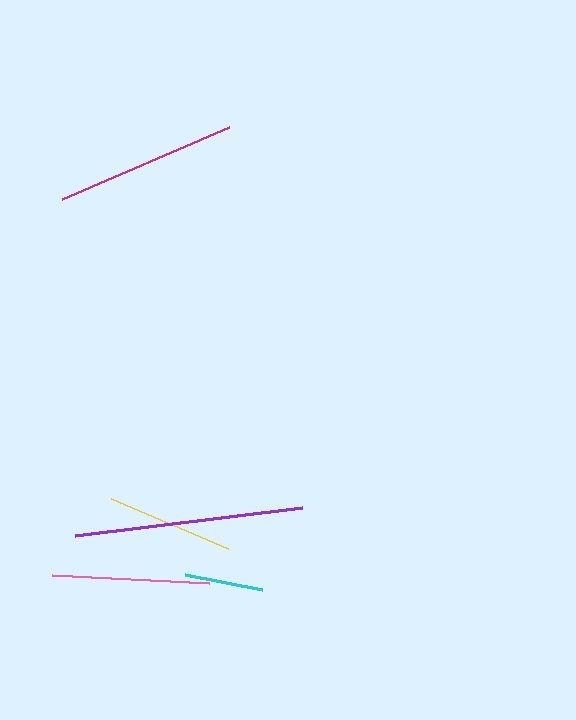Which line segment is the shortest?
The cyan line is the shortest at approximately 79 pixels.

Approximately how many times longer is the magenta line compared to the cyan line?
The magenta line is approximately 2.3 times the length of the cyan line.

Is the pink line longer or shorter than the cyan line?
The pink line is longer than the cyan line.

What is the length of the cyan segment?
The cyan segment is approximately 79 pixels long.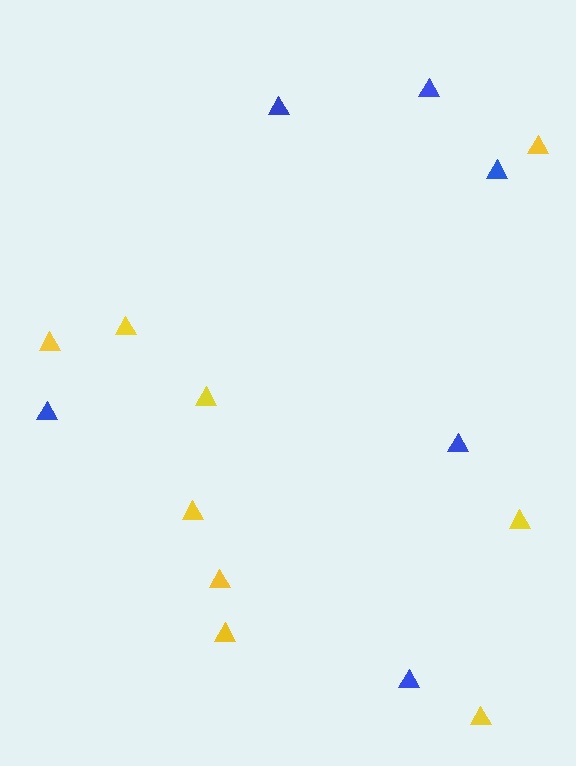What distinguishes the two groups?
There are 2 groups: one group of yellow triangles (9) and one group of blue triangles (6).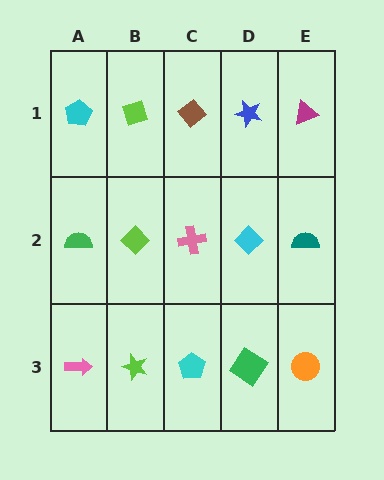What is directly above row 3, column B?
A lime diamond.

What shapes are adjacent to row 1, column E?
A teal semicircle (row 2, column E), a blue star (row 1, column D).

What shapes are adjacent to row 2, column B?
A lime diamond (row 1, column B), a lime star (row 3, column B), a green semicircle (row 2, column A), a pink cross (row 2, column C).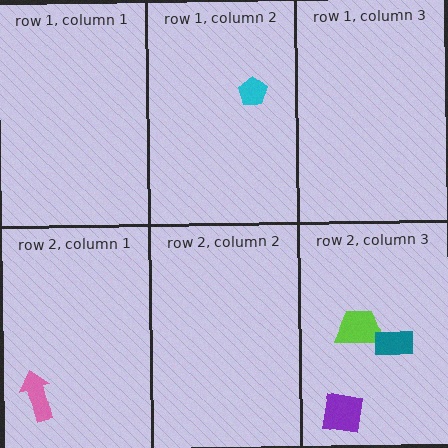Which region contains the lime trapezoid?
The row 2, column 3 region.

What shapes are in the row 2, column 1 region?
The pink arrow.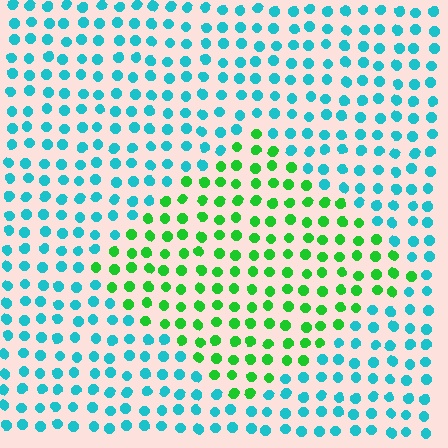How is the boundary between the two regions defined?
The boundary is defined purely by a slight shift in hue (about 58 degrees). Spacing, size, and orientation are identical on both sides.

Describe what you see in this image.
The image is filled with small cyan elements in a uniform arrangement. A diamond-shaped region is visible where the elements are tinted to a slightly different hue, forming a subtle color boundary.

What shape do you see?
I see a diamond.